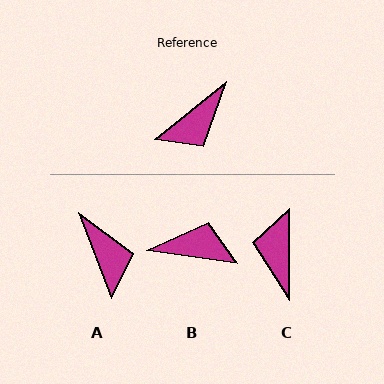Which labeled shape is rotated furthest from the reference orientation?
B, about 133 degrees away.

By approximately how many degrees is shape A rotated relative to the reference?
Approximately 72 degrees counter-clockwise.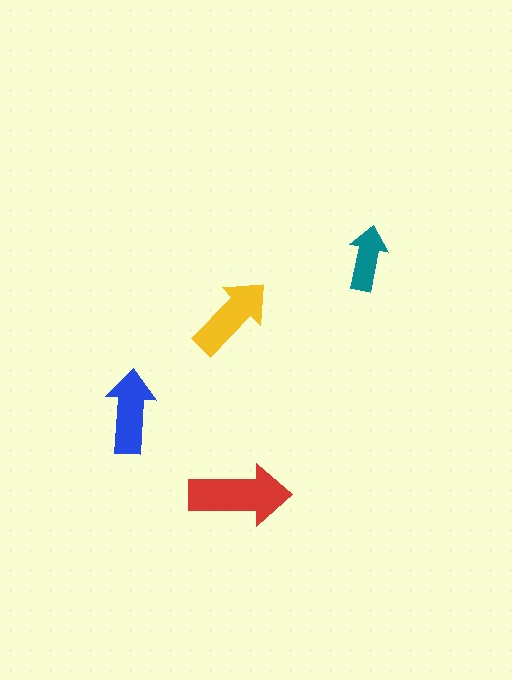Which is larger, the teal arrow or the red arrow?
The red one.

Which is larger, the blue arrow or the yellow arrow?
The yellow one.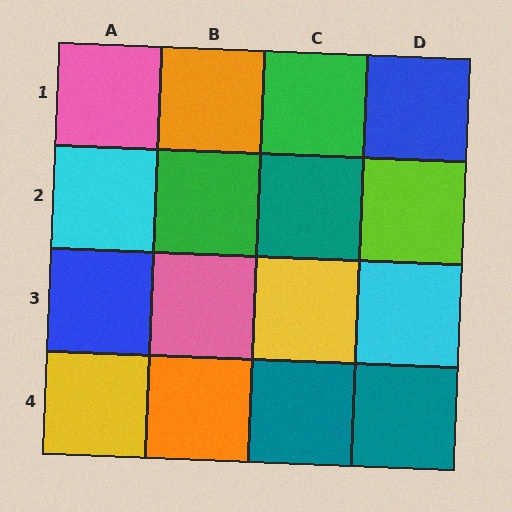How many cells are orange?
2 cells are orange.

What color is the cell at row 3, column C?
Yellow.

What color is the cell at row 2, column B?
Green.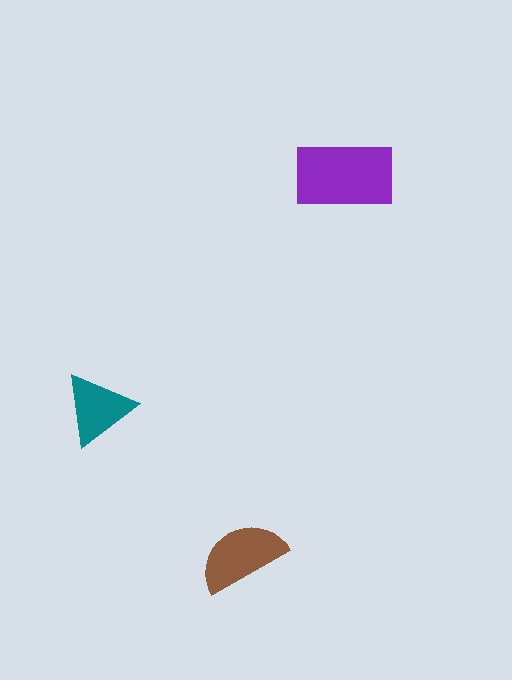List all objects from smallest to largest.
The teal triangle, the brown semicircle, the purple rectangle.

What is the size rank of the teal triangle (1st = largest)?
3rd.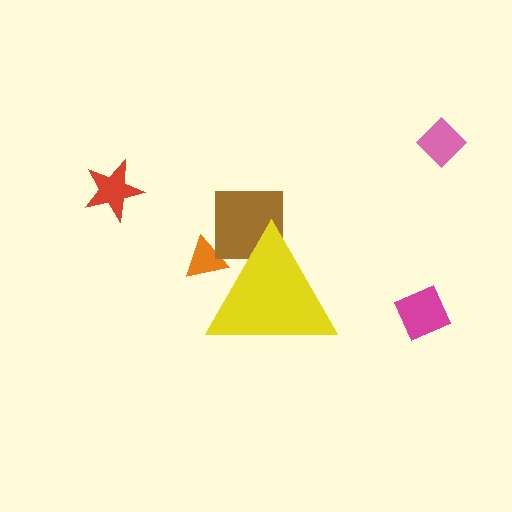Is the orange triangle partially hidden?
Yes, the orange triangle is partially hidden behind the yellow triangle.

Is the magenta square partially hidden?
No, the magenta square is fully visible.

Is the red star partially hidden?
No, the red star is fully visible.